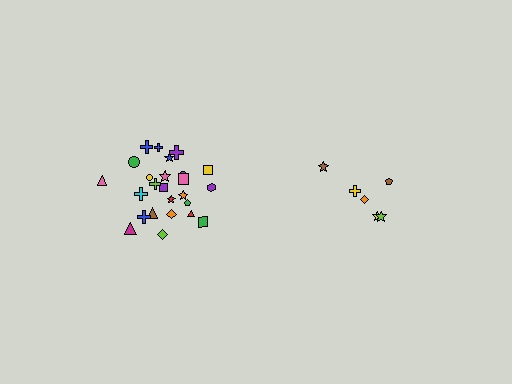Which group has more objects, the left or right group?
The left group.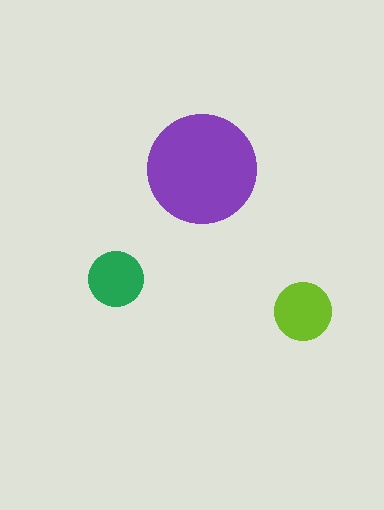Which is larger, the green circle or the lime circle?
The lime one.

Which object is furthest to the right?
The lime circle is rightmost.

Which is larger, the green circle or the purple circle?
The purple one.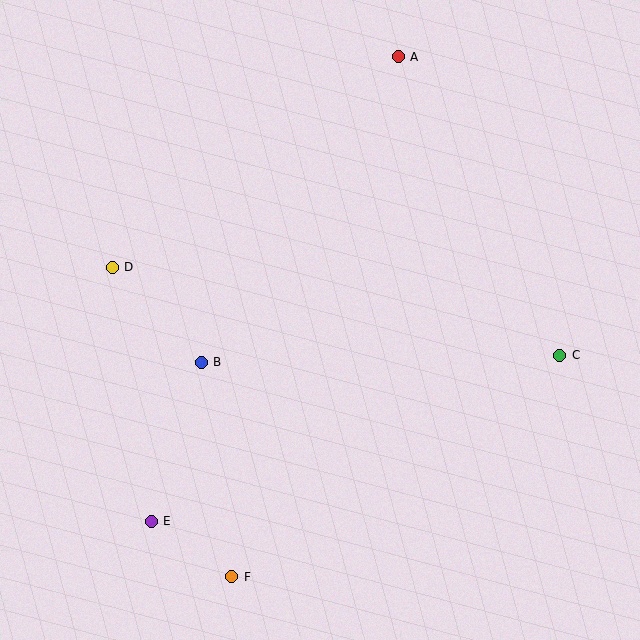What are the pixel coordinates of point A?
Point A is at (398, 57).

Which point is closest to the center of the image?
Point B at (201, 362) is closest to the center.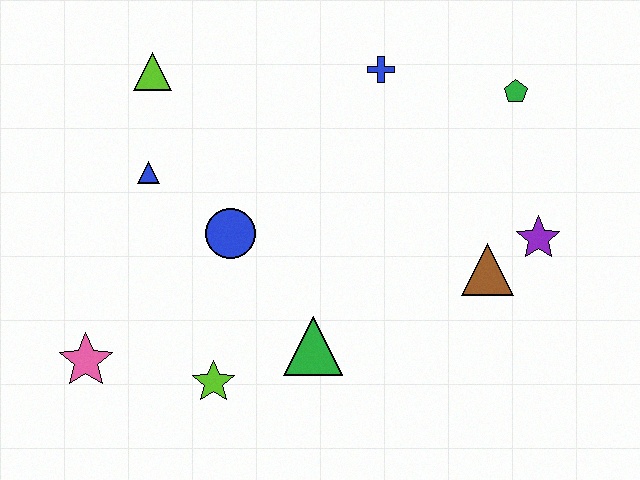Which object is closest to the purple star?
The brown triangle is closest to the purple star.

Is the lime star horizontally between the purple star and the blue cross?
No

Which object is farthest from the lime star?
The green pentagon is farthest from the lime star.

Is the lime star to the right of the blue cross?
No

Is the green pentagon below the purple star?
No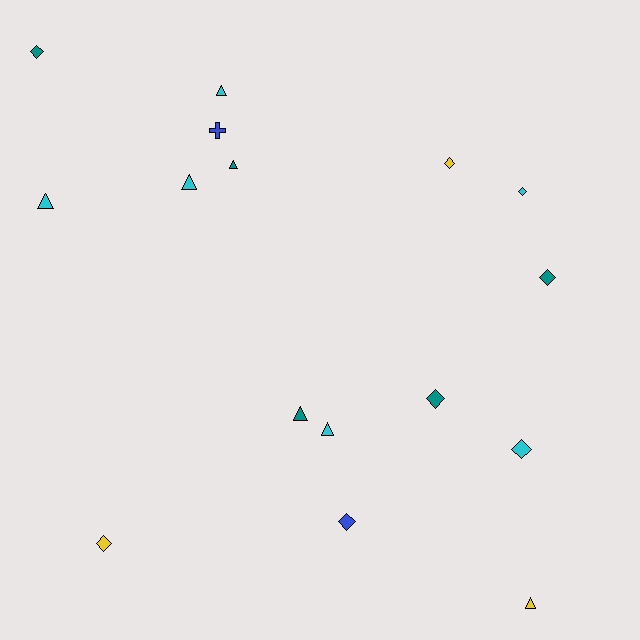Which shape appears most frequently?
Diamond, with 8 objects.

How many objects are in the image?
There are 16 objects.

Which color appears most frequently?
Cyan, with 6 objects.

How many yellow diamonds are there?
There are 2 yellow diamonds.